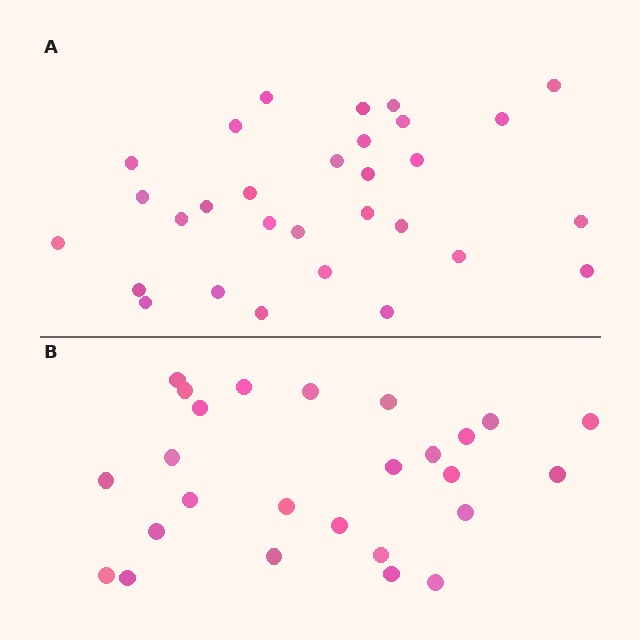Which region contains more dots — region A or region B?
Region A (the top region) has more dots.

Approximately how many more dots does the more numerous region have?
Region A has about 4 more dots than region B.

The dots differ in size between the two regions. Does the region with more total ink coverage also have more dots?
No. Region B has more total ink coverage because its dots are larger, but region A actually contains more individual dots. Total area can be misleading — the number of items is what matters here.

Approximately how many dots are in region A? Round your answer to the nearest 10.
About 30 dots.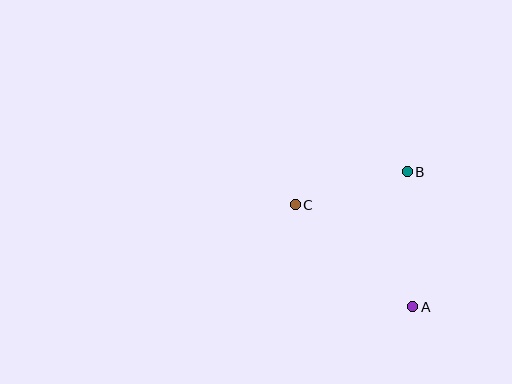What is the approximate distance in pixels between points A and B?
The distance between A and B is approximately 135 pixels.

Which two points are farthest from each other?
Points A and C are farthest from each other.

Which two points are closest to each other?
Points B and C are closest to each other.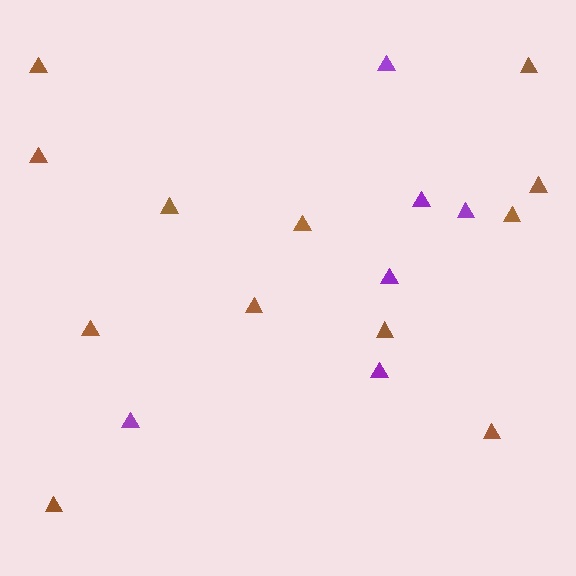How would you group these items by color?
There are 2 groups: one group of brown triangles (12) and one group of purple triangles (6).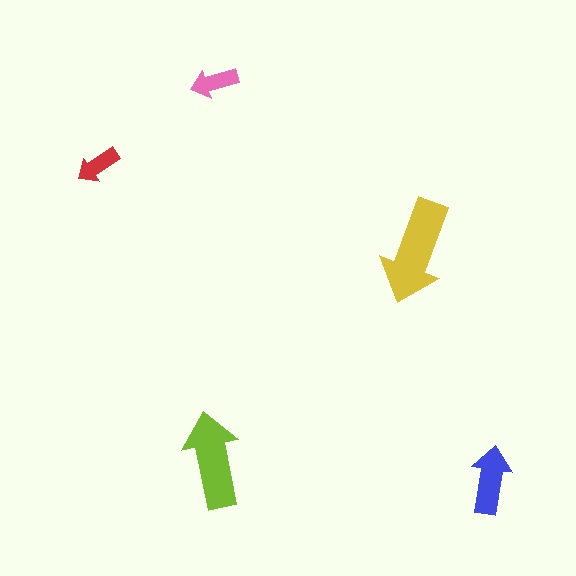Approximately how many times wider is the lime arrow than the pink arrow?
About 2 times wider.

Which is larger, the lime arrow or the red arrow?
The lime one.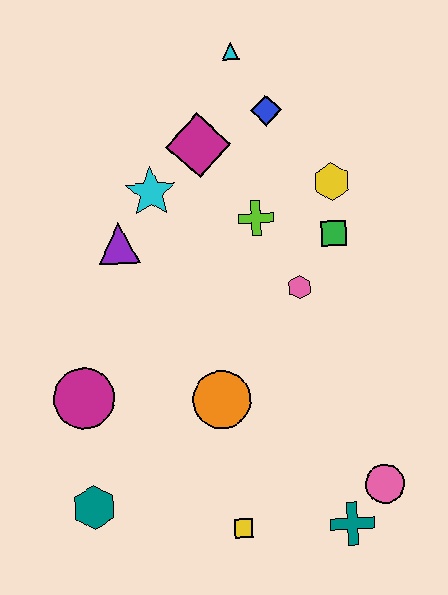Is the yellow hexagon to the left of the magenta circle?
No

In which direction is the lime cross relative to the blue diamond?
The lime cross is below the blue diamond.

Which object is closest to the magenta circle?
The teal hexagon is closest to the magenta circle.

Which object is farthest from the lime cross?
The teal hexagon is farthest from the lime cross.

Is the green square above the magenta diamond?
No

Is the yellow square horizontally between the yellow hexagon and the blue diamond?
No